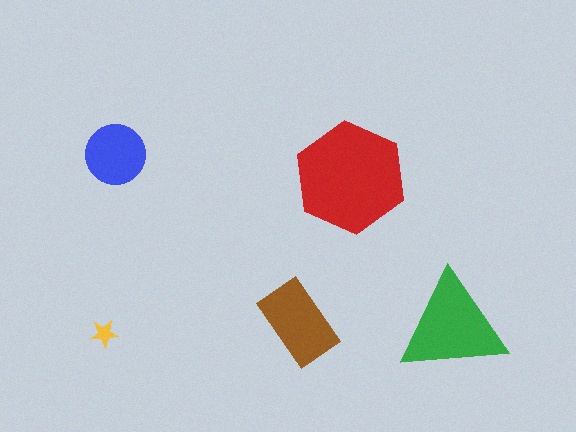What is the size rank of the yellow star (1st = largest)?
5th.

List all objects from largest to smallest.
The red hexagon, the green triangle, the brown rectangle, the blue circle, the yellow star.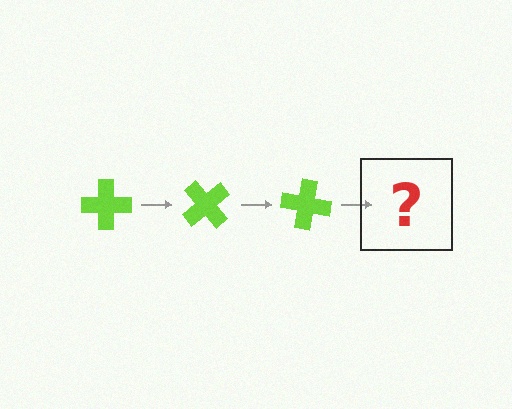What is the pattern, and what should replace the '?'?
The pattern is that the cross rotates 50 degrees each step. The '?' should be a lime cross rotated 150 degrees.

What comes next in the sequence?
The next element should be a lime cross rotated 150 degrees.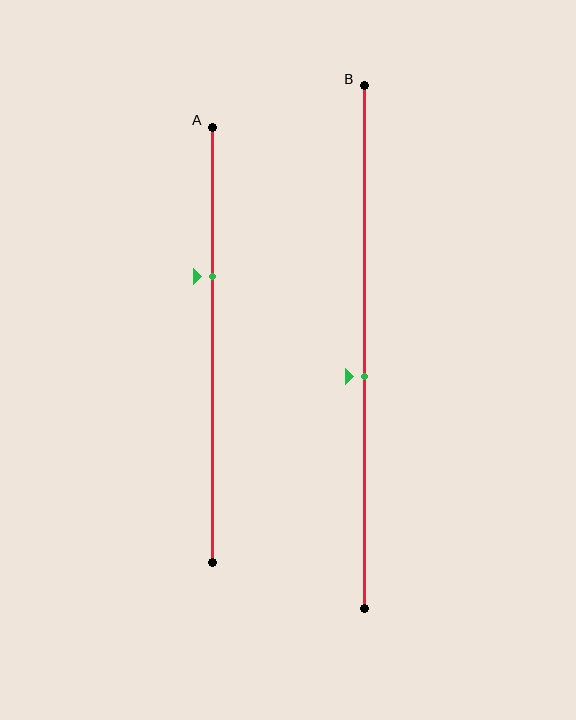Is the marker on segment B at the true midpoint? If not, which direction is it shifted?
No, the marker on segment B is shifted downward by about 6% of the segment length.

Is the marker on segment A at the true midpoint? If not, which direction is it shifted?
No, the marker on segment A is shifted upward by about 16% of the segment length.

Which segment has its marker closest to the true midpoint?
Segment B has its marker closest to the true midpoint.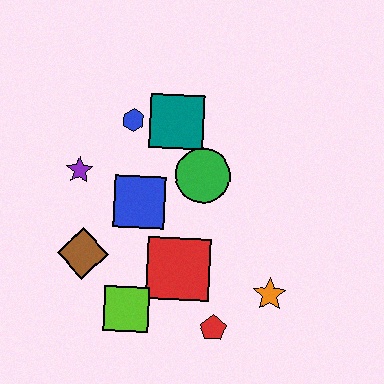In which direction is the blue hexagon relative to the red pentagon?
The blue hexagon is above the red pentagon.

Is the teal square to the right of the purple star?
Yes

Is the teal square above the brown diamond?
Yes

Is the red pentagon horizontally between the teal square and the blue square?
No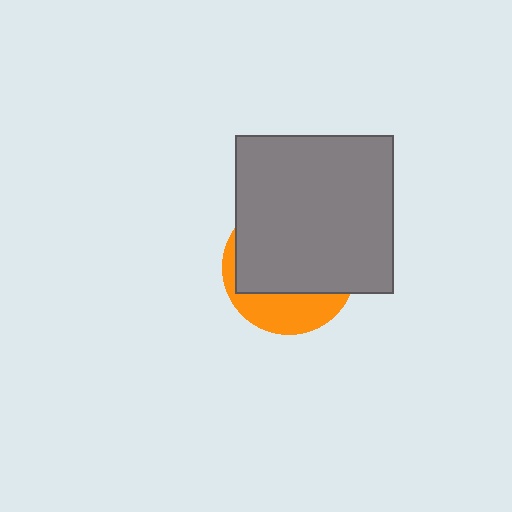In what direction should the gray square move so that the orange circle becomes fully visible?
The gray square should move up. That is the shortest direction to clear the overlap and leave the orange circle fully visible.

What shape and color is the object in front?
The object in front is a gray square.